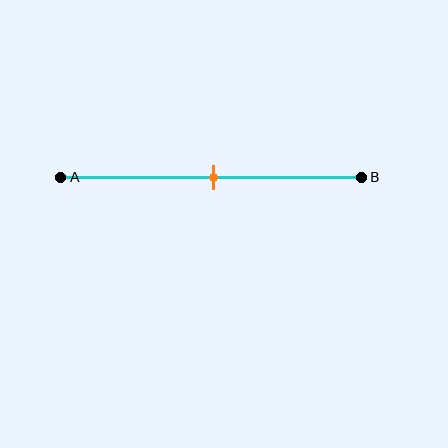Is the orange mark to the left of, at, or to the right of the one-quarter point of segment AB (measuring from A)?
The orange mark is to the right of the one-quarter point of segment AB.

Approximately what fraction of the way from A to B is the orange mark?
The orange mark is approximately 50% of the way from A to B.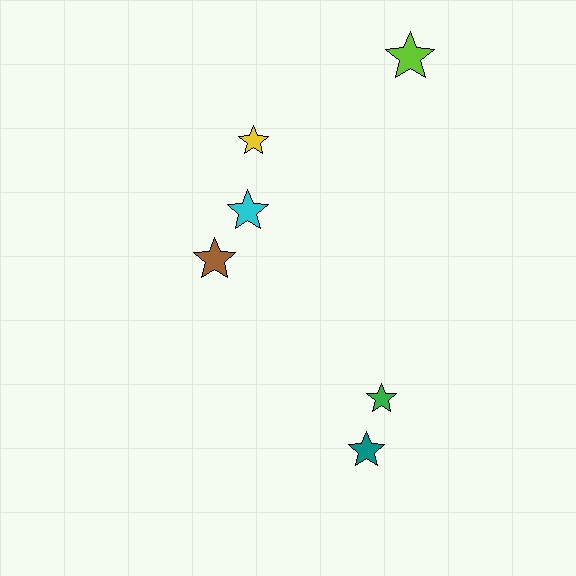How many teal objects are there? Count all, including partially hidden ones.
There is 1 teal object.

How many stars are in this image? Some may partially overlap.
There are 6 stars.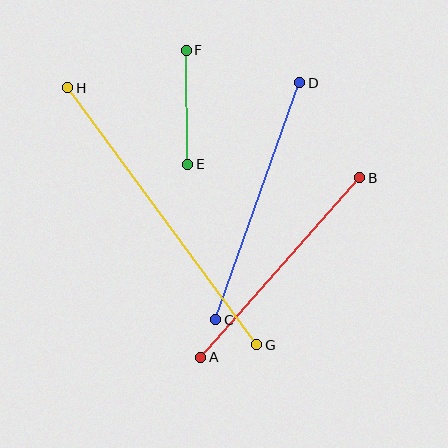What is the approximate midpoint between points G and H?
The midpoint is at approximately (162, 216) pixels.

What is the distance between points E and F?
The distance is approximately 114 pixels.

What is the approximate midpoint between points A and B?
The midpoint is at approximately (280, 267) pixels.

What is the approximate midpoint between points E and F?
The midpoint is at approximately (187, 107) pixels.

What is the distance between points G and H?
The distance is approximately 319 pixels.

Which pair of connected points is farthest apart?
Points G and H are farthest apart.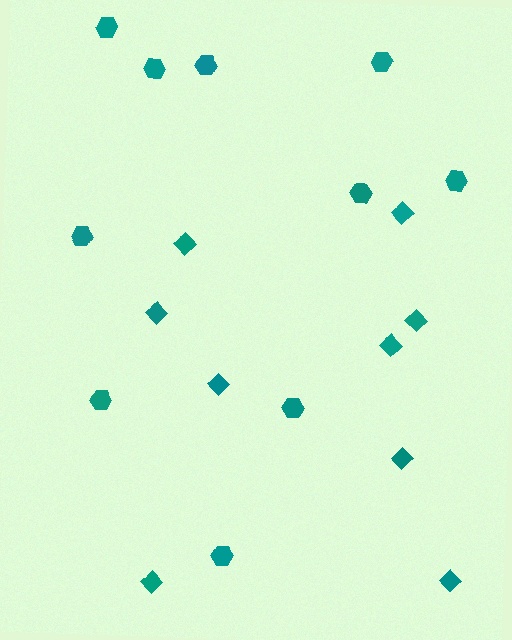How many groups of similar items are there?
There are 2 groups: one group of diamonds (9) and one group of hexagons (10).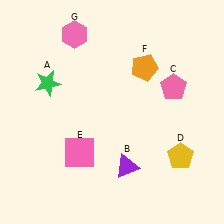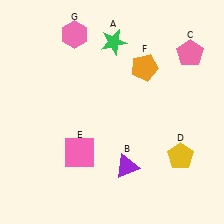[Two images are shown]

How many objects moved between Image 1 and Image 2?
2 objects moved between the two images.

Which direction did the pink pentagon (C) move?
The pink pentagon (C) moved up.